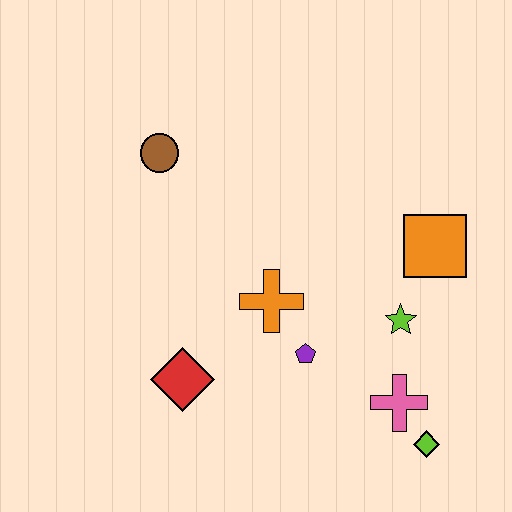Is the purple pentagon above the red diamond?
Yes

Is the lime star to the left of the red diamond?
No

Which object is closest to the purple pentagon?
The orange cross is closest to the purple pentagon.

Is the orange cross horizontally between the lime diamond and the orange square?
No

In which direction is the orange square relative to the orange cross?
The orange square is to the right of the orange cross.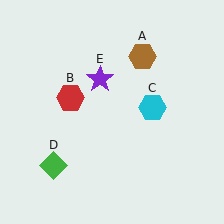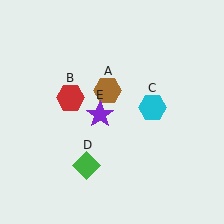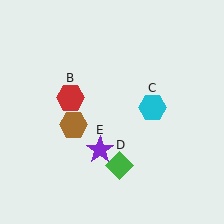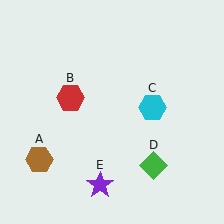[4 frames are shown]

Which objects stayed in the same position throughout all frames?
Red hexagon (object B) and cyan hexagon (object C) remained stationary.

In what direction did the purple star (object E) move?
The purple star (object E) moved down.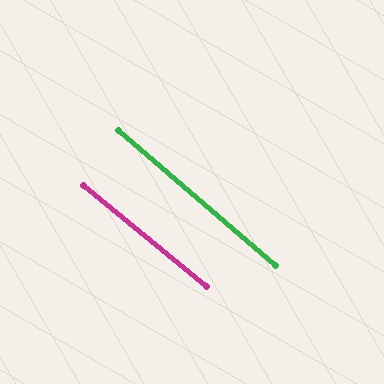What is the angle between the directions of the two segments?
Approximately 2 degrees.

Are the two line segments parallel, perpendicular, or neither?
Parallel — their directions differ by only 1.5°.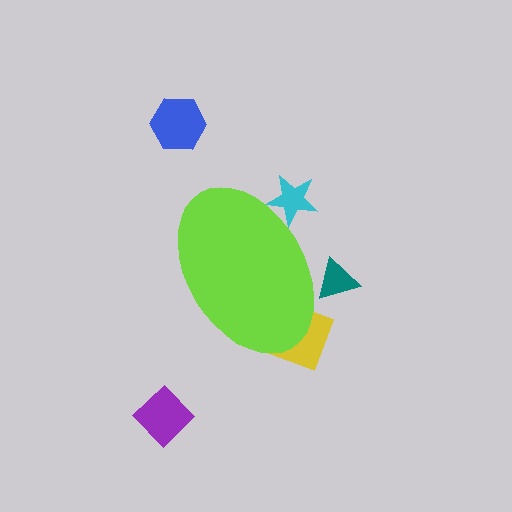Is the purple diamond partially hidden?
No, the purple diamond is fully visible.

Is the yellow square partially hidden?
Yes, the yellow square is partially hidden behind the lime ellipse.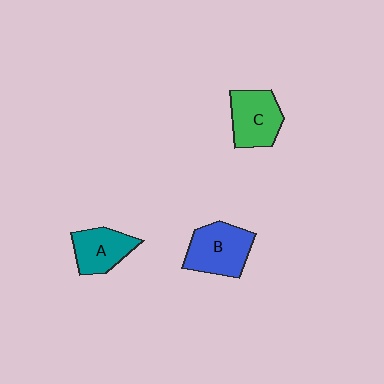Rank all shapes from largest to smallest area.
From largest to smallest: B (blue), C (green), A (teal).